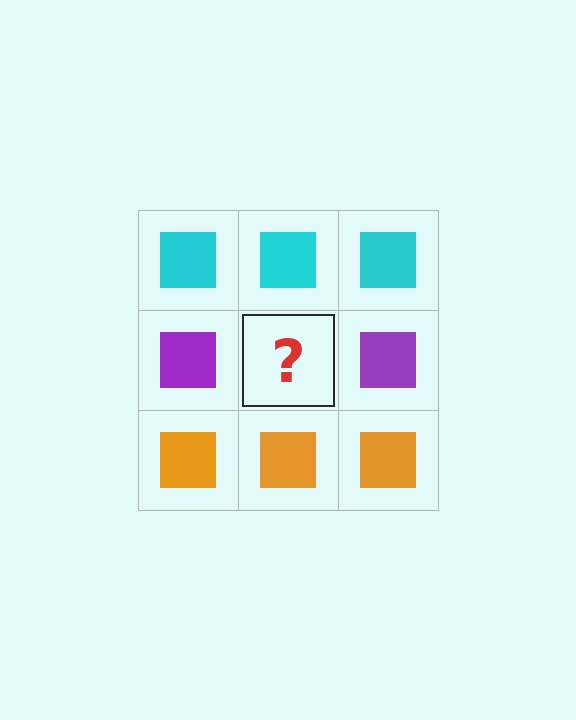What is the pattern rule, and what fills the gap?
The rule is that each row has a consistent color. The gap should be filled with a purple square.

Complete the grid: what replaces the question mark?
The question mark should be replaced with a purple square.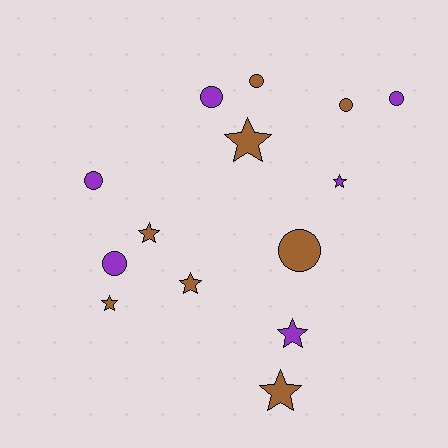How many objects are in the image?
There are 14 objects.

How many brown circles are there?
There are 3 brown circles.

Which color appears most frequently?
Brown, with 8 objects.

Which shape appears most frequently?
Star, with 7 objects.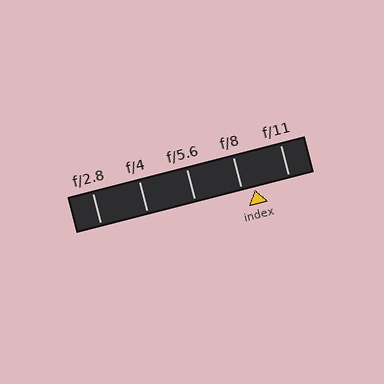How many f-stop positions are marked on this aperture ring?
There are 5 f-stop positions marked.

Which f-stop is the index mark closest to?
The index mark is closest to f/8.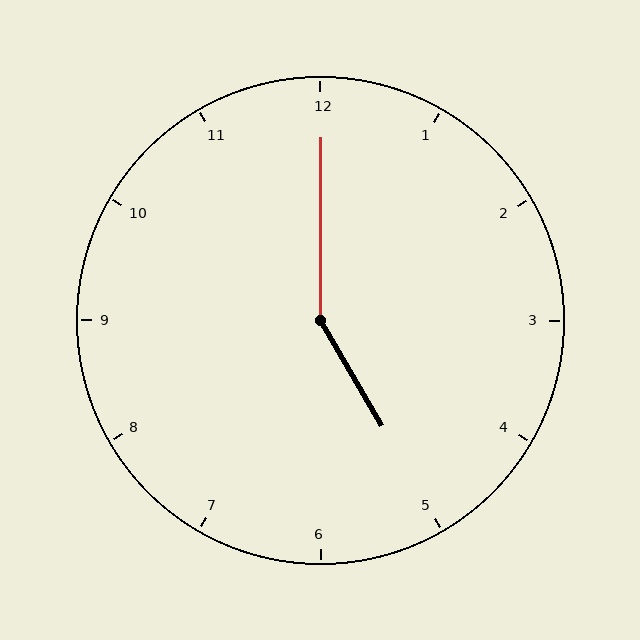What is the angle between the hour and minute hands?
Approximately 150 degrees.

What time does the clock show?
5:00.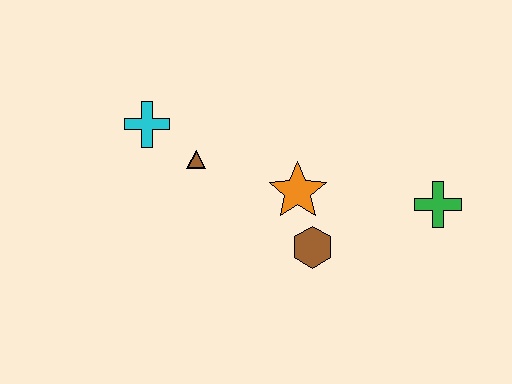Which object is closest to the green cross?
The brown hexagon is closest to the green cross.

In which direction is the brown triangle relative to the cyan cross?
The brown triangle is to the right of the cyan cross.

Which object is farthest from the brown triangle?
The green cross is farthest from the brown triangle.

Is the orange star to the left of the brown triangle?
No